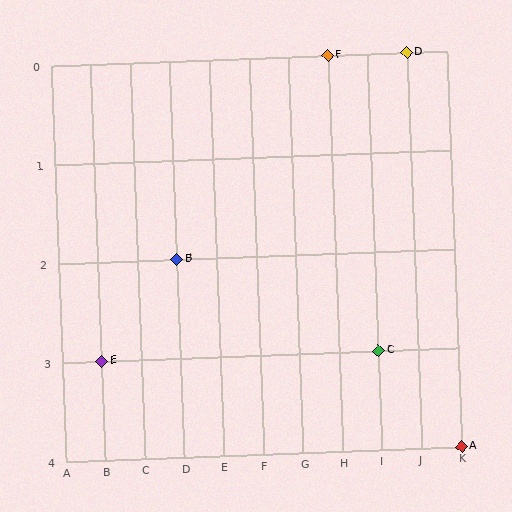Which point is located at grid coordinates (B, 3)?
Point E is at (B, 3).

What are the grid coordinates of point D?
Point D is at grid coordinates (J, 0).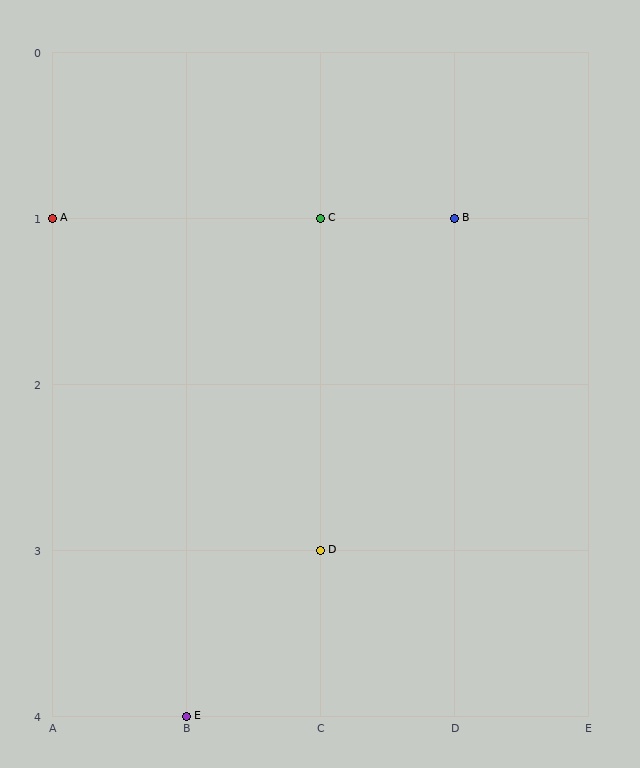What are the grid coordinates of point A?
Point A is at grid coordinates (A, 1).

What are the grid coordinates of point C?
Point C is at grid coordinates (C, 1).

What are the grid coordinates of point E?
Point E is at grid coordinates (B, 4).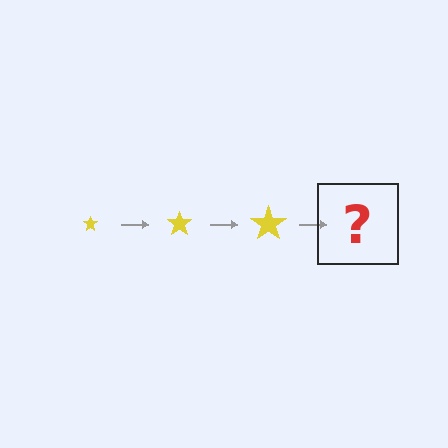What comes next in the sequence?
The next element should be a yellow star, larger than the previous one.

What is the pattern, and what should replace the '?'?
The pattern is that the star gets progressively larger each step. The '?' should be a yellow star, larger than the previous one.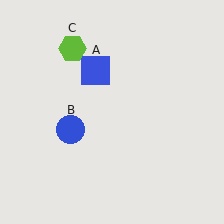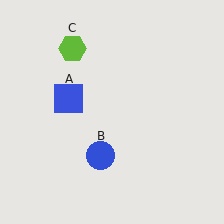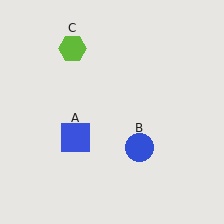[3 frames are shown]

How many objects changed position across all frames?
2 objects changed position: blue square (object A), blue circle (object B).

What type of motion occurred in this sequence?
The blue square (object A), blue circle (object B) rotated counterclockwise around the center of the scene.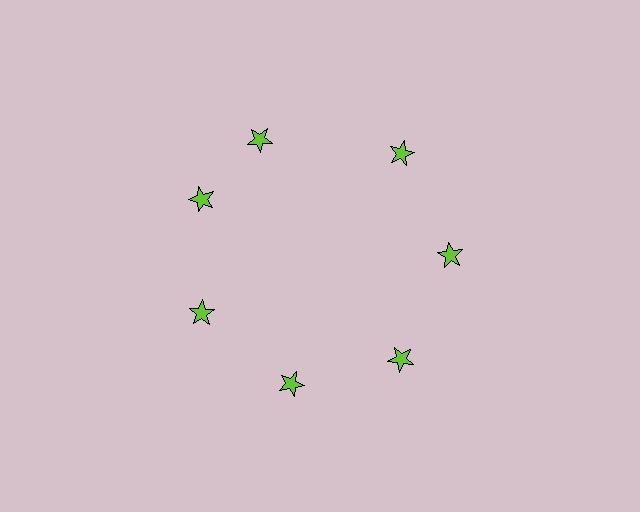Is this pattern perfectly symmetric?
No. The 7 lime stars are arranged in a ring, but one element near the 12 o'clock position is rotated out of alignment along the ring, breaking the 7-fold rotational symmetry.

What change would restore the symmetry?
The symmetry would be restored by rotating it back into even spacing with its neighbors so that all 7 stars sit at equal angles and equal distance from the center.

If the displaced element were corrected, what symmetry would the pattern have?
It would have 7-fold rotational symmetry — the pattern would map onto itself every 51 degrees.